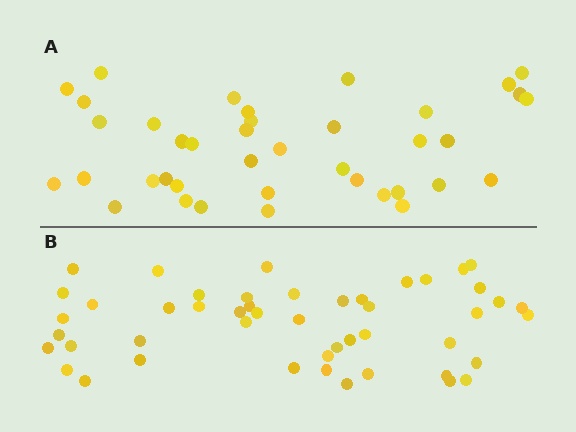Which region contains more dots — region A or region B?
Region B (the bottom region) has more dots.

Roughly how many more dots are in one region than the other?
Region B has roughly 8 or so more dots than region A.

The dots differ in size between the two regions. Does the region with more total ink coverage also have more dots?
No. Region A has more total ink coverage because its dots are larger, but region B actually contains more individual dots. Total area can be misleading — the number of items is what matters here.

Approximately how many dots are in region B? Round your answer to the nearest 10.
About 50 dots. (The exact count is 48, which rounds to 50.)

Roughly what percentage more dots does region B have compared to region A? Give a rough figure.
About 25% more.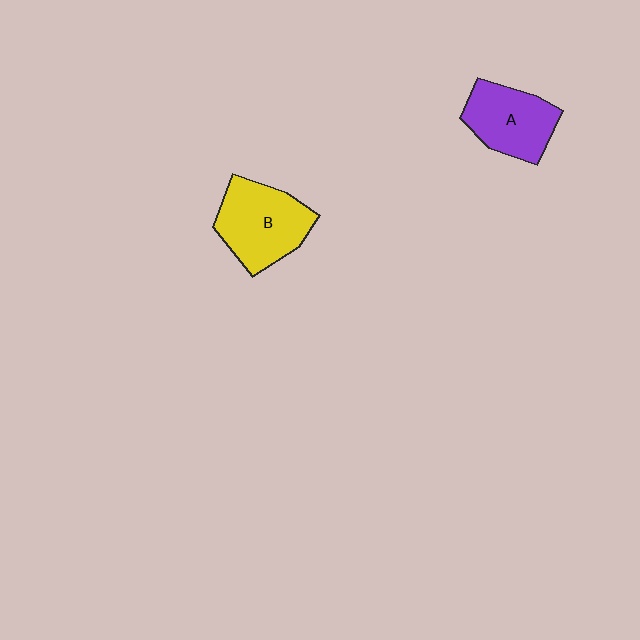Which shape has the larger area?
Shape B (yellow).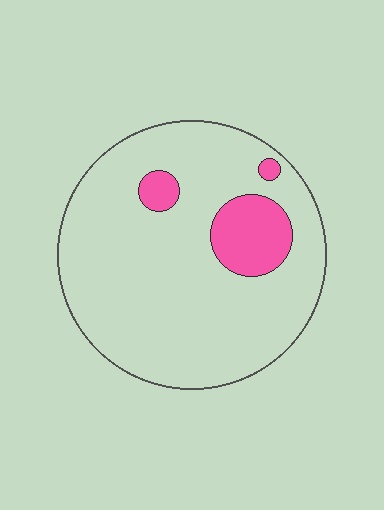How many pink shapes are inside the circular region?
3.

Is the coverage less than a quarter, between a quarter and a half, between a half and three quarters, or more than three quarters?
Less than a quarter.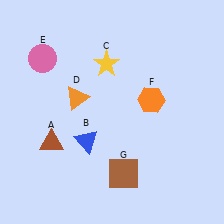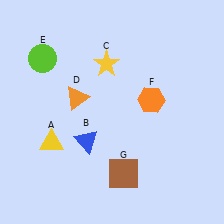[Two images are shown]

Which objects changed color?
A changed from brown to yellow. E changed from pink to lime.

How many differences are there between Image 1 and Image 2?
There are 2 differences between the two images.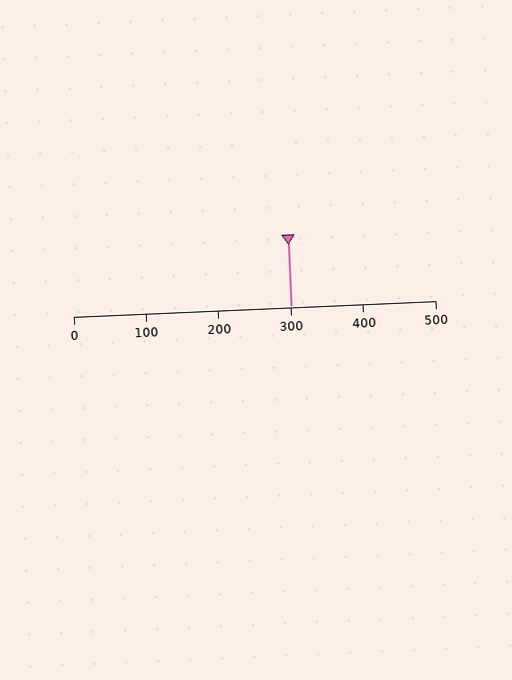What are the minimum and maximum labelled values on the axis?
The axis runs from 0 to 500.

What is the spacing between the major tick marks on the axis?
The major ticks are spaced 100 apart.